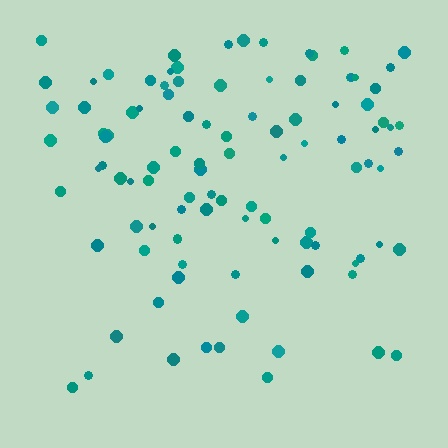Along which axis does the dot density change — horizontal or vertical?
Vertical.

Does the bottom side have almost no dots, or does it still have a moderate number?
Still a moderate number, just noticeably fewer than the top.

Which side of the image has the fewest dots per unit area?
The bottom.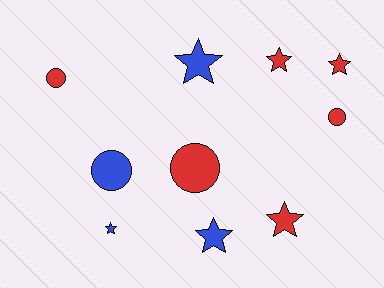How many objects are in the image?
There are 10 objects.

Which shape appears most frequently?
Star, with 6 objects.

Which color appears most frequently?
Red, with 6 objects.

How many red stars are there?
There are 3 red stars.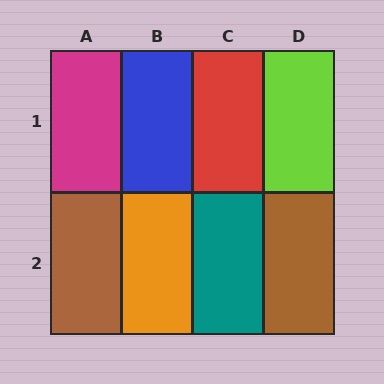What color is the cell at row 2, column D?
Brown.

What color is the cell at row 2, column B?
Orange.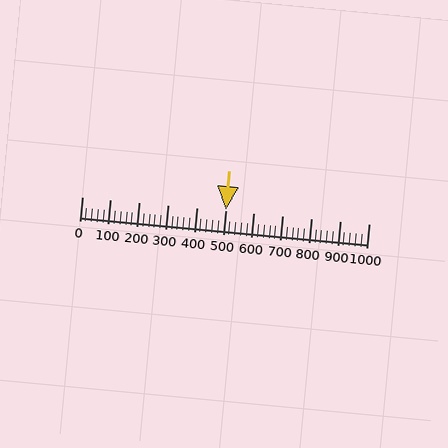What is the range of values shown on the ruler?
The ruler shows values from 0 to 1000.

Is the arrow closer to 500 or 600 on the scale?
The arrow is closer to 500.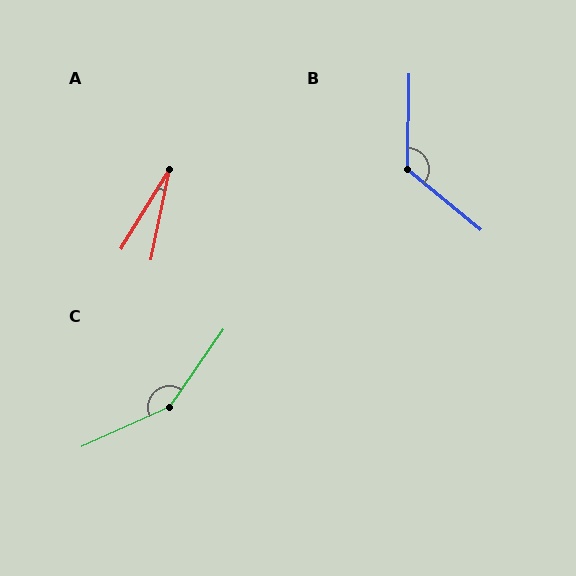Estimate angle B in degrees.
Approximately 128 degrees.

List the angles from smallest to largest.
A (20°), B (128°), C (149°).